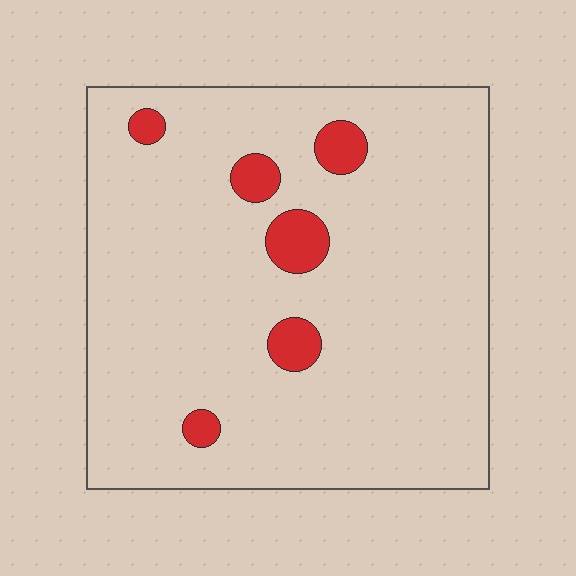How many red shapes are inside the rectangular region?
6.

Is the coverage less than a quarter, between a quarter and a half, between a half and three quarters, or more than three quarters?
Less than a quarter.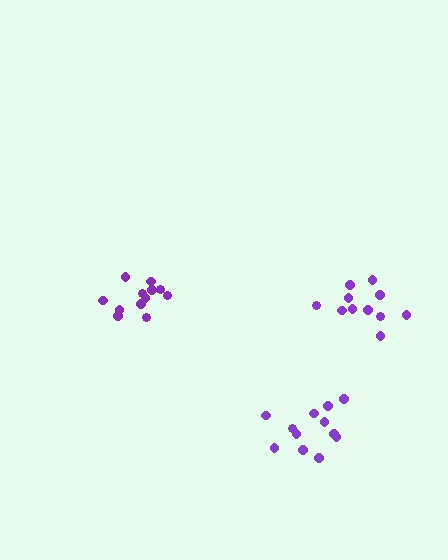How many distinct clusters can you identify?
There are 3 distinct clusters.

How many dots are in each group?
Group 1: 11 dots, Group 2: 12 dots, Group 3: 12 dots (35 total).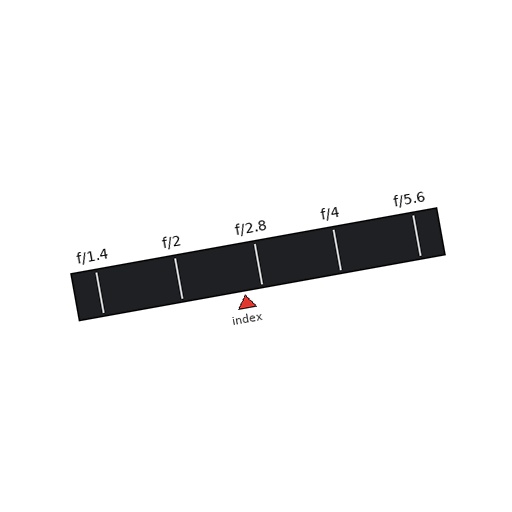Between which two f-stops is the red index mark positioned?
The index mark is between f/2 and f/2.8.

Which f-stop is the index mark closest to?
The index mark is closest to f/2.8.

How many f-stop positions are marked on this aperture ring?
There are 5 f-stop positions marked.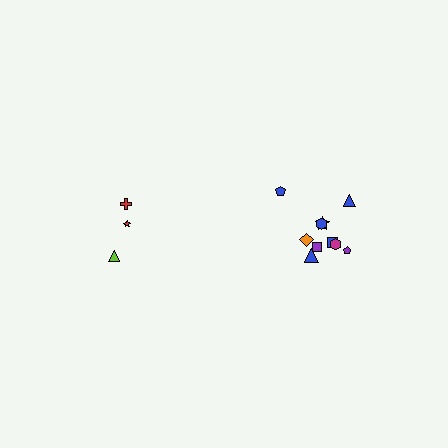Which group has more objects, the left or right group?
The right group.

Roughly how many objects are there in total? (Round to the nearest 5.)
Roughly 15 objects in total.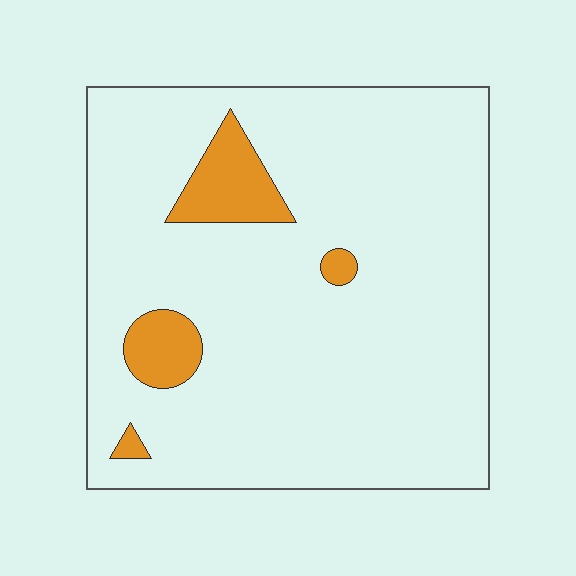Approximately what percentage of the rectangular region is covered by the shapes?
Approximately 10%.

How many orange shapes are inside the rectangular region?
4.